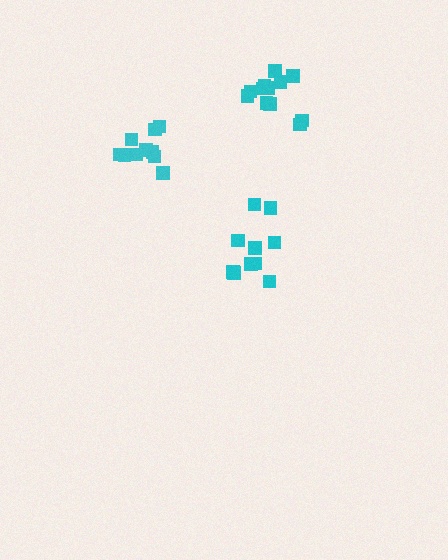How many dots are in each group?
Group 1: 12 dots, Group 2: 10 dots, Group 3: 10 dots (32 total).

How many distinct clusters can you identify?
There are 3 distinct clusters.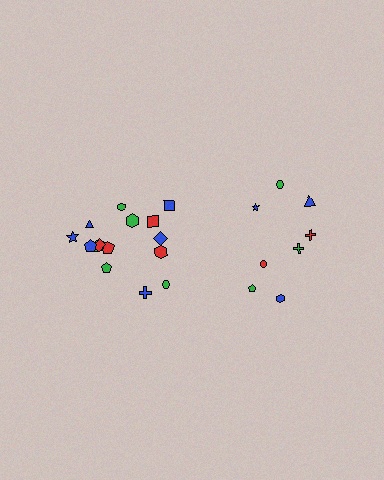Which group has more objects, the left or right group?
The left group.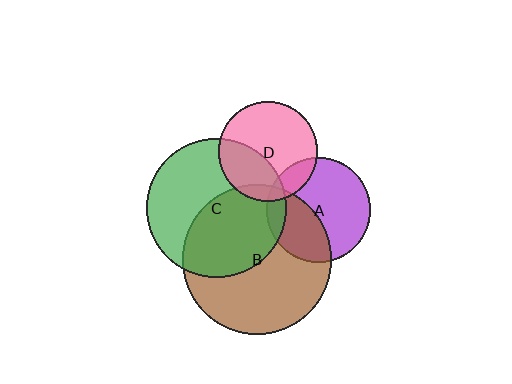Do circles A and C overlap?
Yes.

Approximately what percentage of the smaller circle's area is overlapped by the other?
Approximately 10%.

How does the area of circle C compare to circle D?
Approximately 2.0 times.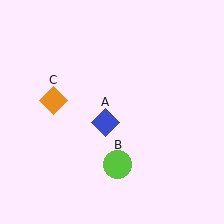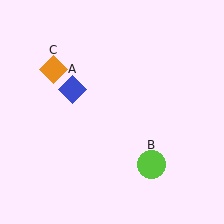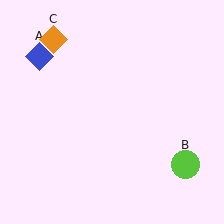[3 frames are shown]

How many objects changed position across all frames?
3 objects changed position: blue diamond (object A), lime circle (object B), orange diamond (object C).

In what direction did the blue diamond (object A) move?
The blue diamond (object A) moved up and to the left.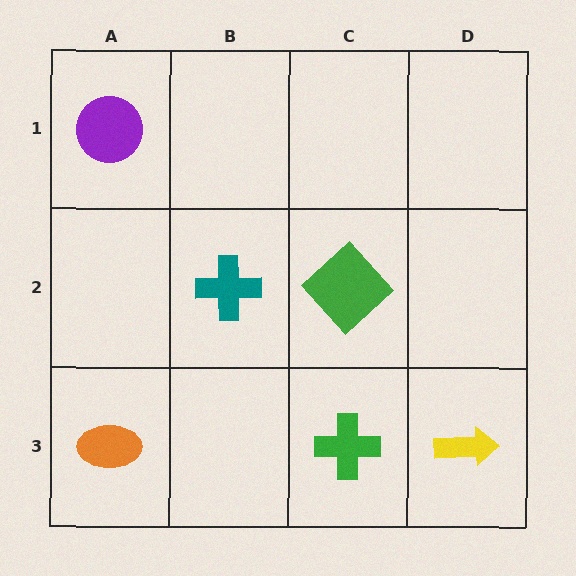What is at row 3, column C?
A green cross.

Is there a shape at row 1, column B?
No, that cell is empty.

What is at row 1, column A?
A purple circle.